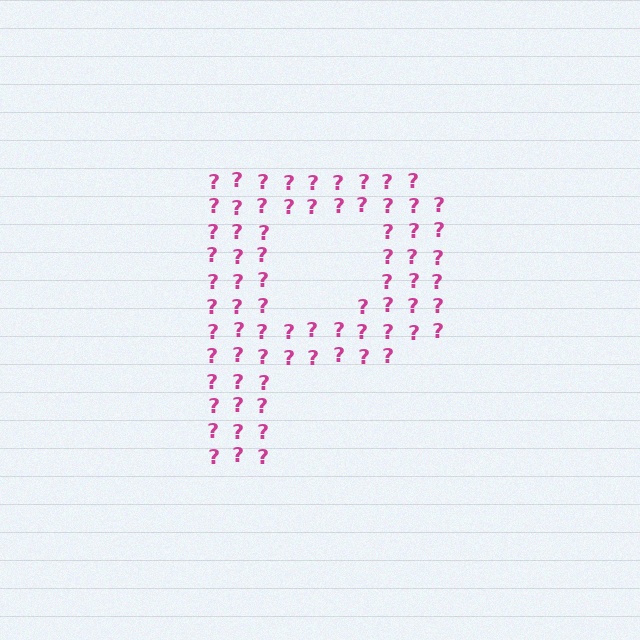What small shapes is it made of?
It is made of small question marks.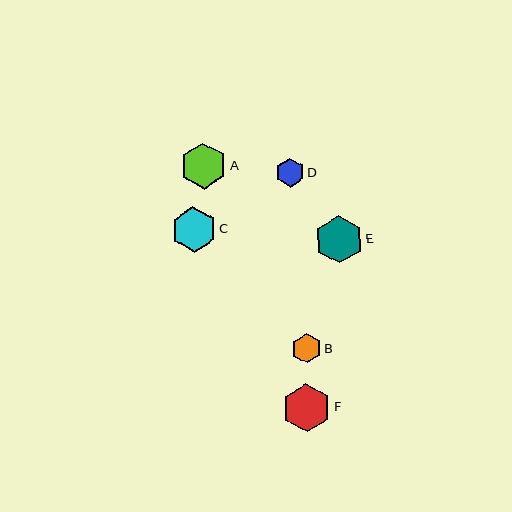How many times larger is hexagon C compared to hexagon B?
Hexagon C is approximately 1.5 times the size of hexagon B.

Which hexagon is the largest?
Hexagon F is the largest with a size of approximately 49 pixels.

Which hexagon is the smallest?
Hexagon D is the smallest with a size of approximately 29 pixels.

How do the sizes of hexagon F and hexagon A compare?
Hexagon F and hexagon A are approximately the same size.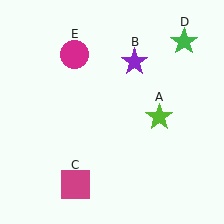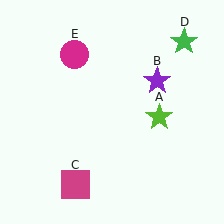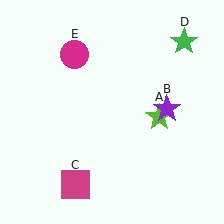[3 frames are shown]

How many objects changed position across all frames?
1 object changed position: purple star (object B).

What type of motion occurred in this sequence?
The purple star (object B) rotated clockwise around the center of the scene.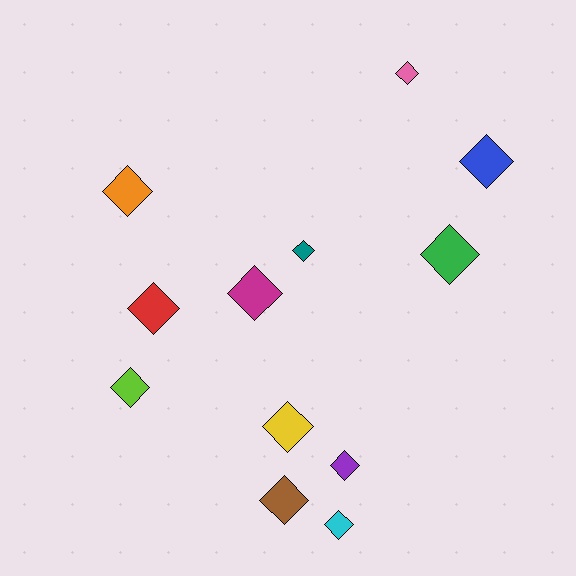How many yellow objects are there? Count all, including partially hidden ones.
There is 1 yellow object.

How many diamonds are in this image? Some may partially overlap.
There are 12 diamonds.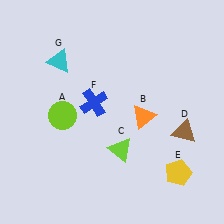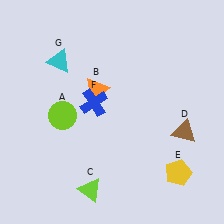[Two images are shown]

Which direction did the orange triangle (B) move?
The orange triangle (B) moved left.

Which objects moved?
The objects that moved are: the orange triangle (B), the lime triangle (C).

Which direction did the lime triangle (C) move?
The lime triangle (C) moved down.